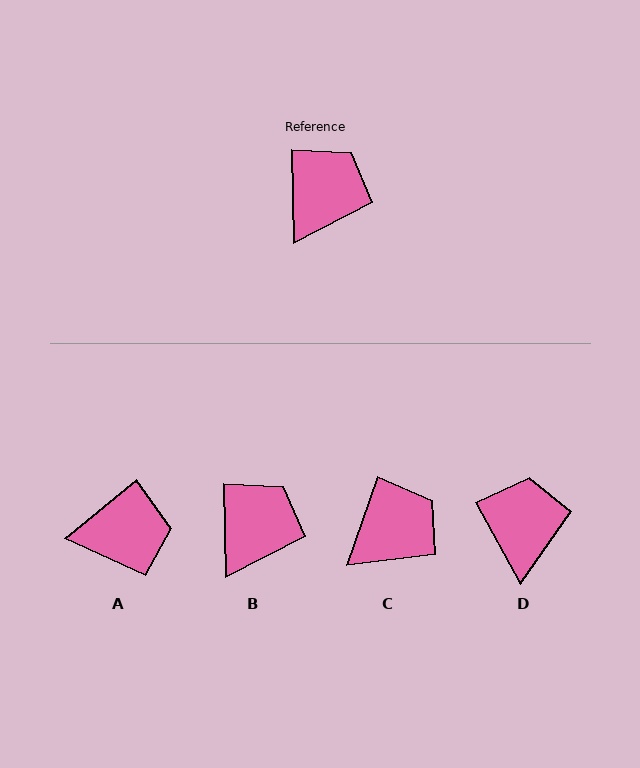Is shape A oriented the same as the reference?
No, it is off by about 52 degrees.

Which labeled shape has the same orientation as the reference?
B.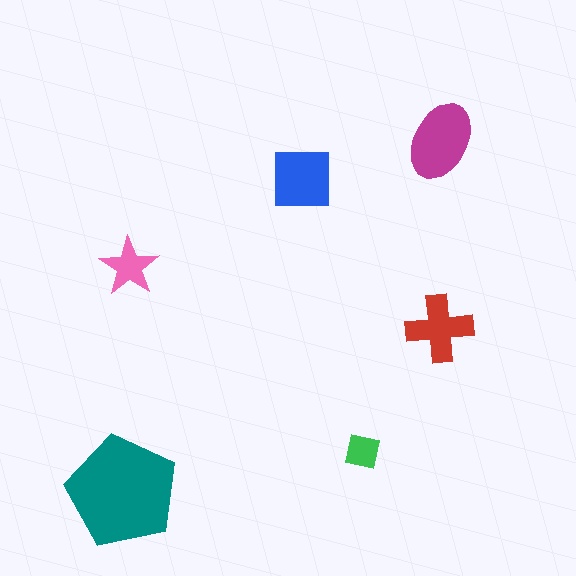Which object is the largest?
The teal pentagon.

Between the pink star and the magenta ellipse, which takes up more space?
The magenta ellipse.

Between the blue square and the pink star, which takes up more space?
The blue square.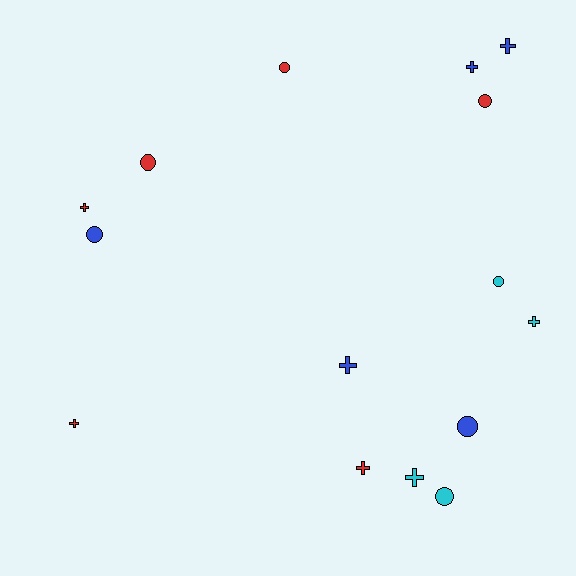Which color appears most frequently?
Red, with 6 objects.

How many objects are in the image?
There are 15 objects.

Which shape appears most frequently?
Cross, with 8 objects.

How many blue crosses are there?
There are 3 blue crosses.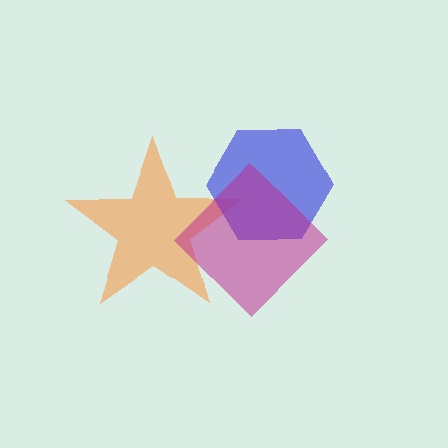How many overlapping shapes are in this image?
There are 3 overlapping shapes in the image.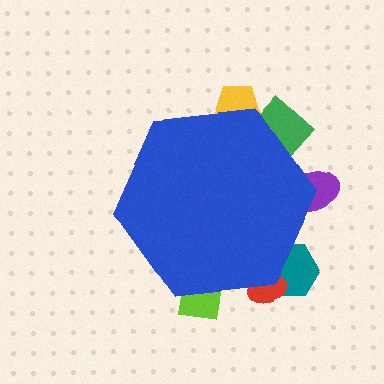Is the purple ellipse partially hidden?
Yes, the purple ellipse is partially hidden behind the blue hexagon.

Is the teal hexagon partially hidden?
Yes, the teal hexagon is partially hidden behind the blue hexagon.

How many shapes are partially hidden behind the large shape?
6 shapes are partially hidden.